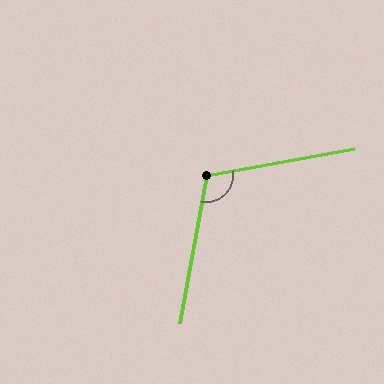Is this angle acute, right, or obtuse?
It is obtuse.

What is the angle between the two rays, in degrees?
Approximately 111 degrees.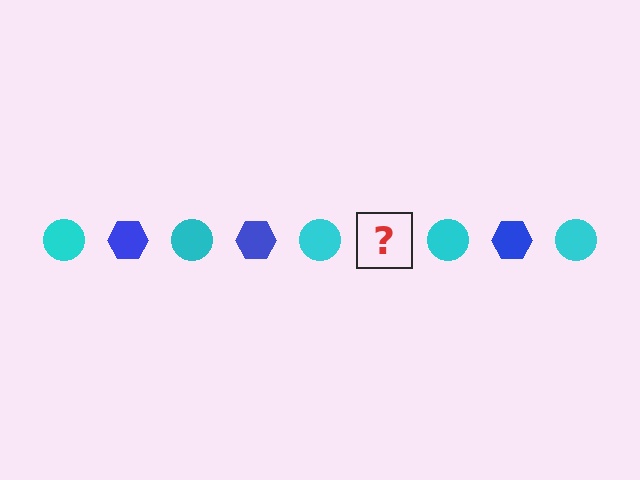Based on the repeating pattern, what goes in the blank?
The blank should be a blue hexagon.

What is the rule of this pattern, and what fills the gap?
The rule is that the pattern alternates between cyan circle and blue hexagon. The gap should be filled with a blue hexagon.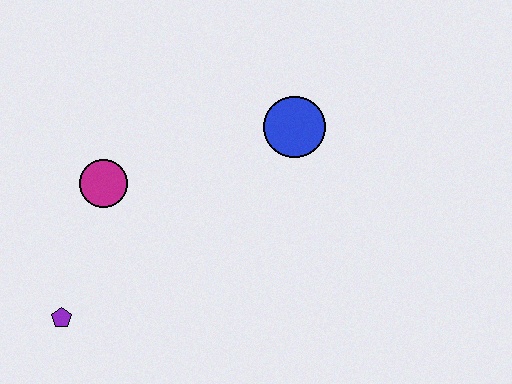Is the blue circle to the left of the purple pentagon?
No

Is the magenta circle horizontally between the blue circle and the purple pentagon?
Yes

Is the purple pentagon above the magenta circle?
No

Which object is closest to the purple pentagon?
The magenta circle is closest to the purple pentagon.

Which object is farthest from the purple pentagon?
The blue circle is farthest from the purple pentagon.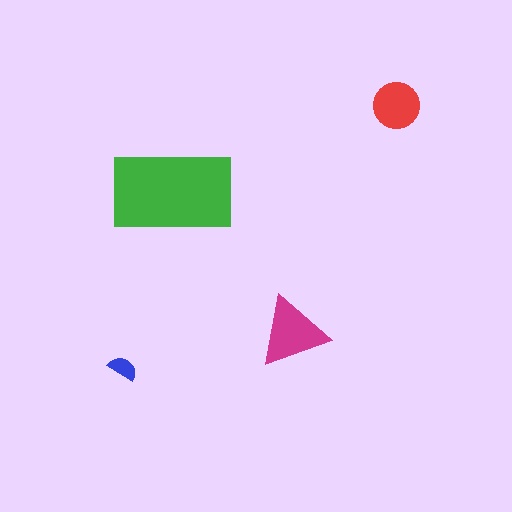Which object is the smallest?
The blue semicircle.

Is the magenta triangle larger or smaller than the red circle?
Larger.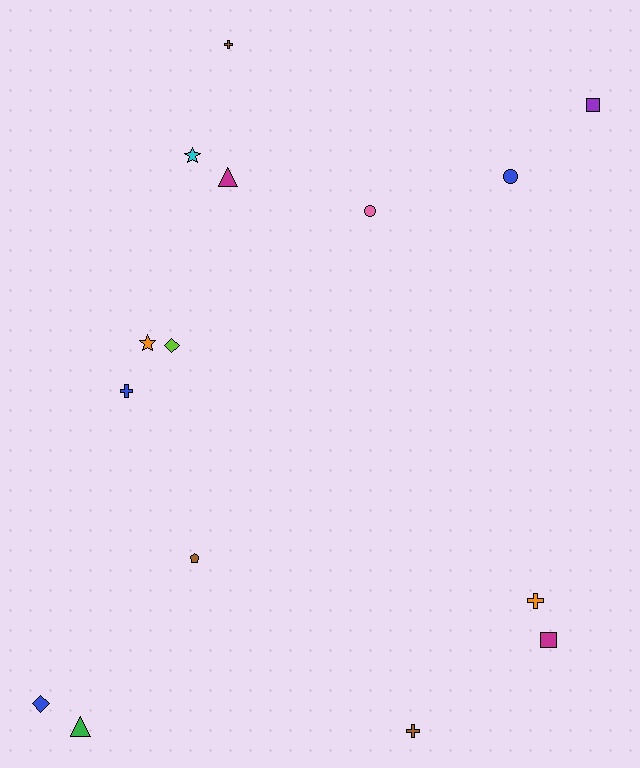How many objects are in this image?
There are 15 objects.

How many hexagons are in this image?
There are no hexagons.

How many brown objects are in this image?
There are 3 brown objects.